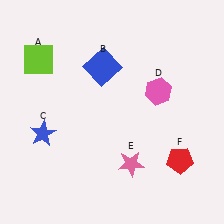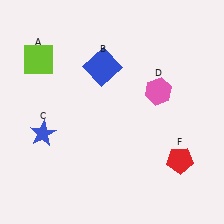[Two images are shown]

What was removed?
The pink star (E) was removed in Image 2.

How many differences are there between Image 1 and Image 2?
There is 1 difference between the two images.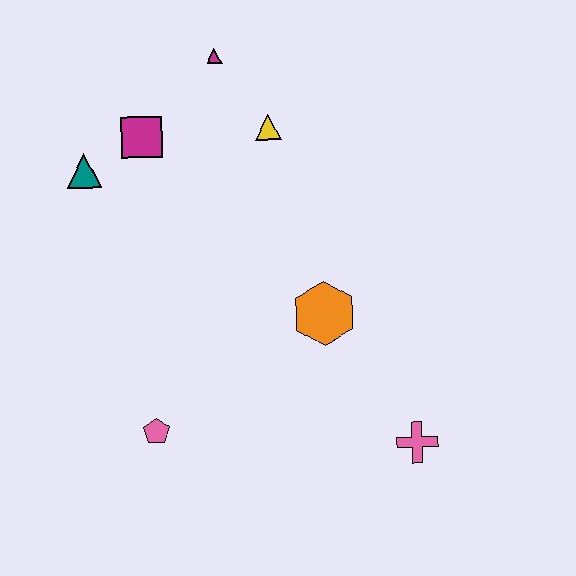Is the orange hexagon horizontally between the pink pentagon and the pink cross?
Yes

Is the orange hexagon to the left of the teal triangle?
No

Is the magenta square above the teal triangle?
Yes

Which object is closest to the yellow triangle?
The magenta triangle is closest to the yellow triangle.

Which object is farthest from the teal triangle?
The pink cross is farthest from the teal triangle.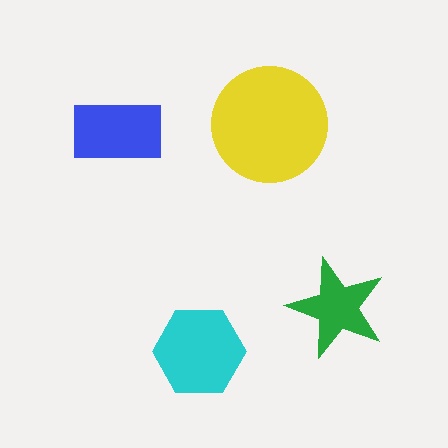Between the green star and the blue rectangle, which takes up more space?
The blue rectangle.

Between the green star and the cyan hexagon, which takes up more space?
The cyan hexagon.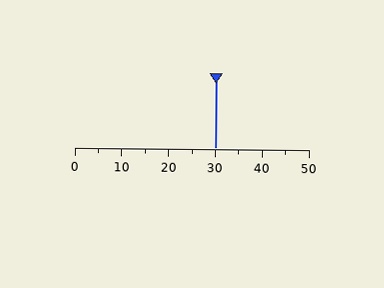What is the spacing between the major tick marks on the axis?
The major ticks are spaced 10 apart.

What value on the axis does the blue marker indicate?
The marker indicates approximately 30.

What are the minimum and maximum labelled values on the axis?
The axis runs from 0 to 50.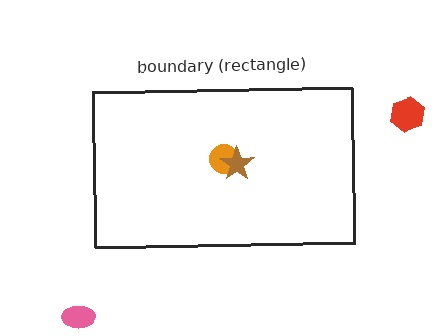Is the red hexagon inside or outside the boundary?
Outside.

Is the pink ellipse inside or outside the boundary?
Outside.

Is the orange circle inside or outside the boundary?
Inside.